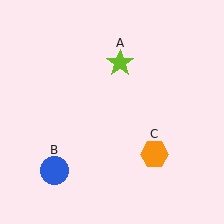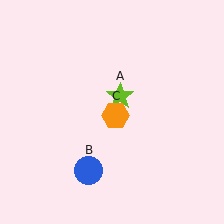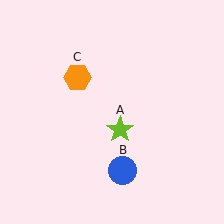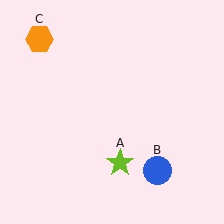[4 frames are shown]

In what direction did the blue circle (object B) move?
The blue circle (object B) moved right.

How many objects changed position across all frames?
3 objects changed position: lime star (object A), blue circle (object B), orange hexagon (object C).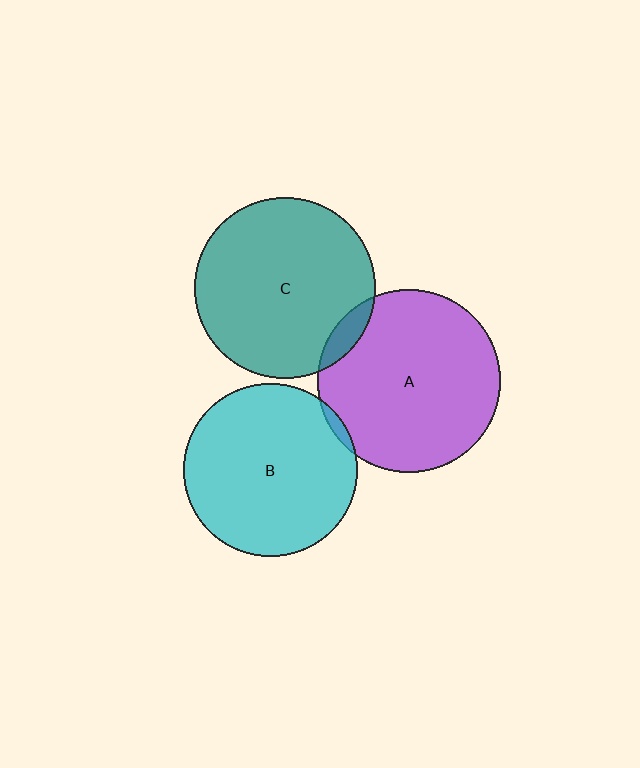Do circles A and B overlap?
Yes.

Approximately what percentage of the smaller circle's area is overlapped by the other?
Approximately 5%.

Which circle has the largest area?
Circle A (purple).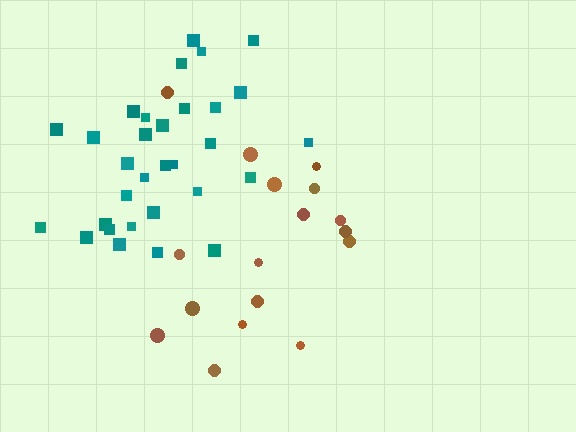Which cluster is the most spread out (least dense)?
Brown.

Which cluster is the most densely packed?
Teal.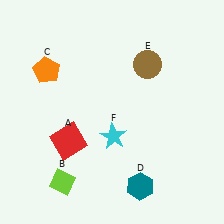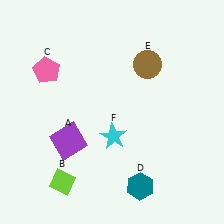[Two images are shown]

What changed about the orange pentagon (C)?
In Image 1, C is orange. In Image 2, it changed to pink.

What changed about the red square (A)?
In Image 1, A is red. In Image 2, it changed to purple.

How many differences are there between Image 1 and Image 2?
There are 2 differences between the two images.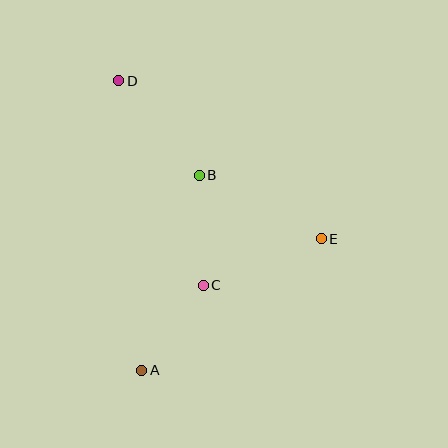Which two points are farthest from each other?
Points A and D are farthest from each other.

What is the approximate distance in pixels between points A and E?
The distance between A and E is approximately 223 pixels.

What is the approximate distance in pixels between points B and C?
The distance between B and C is approximately 110 pixels.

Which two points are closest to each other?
Points A and C are closest to each other.